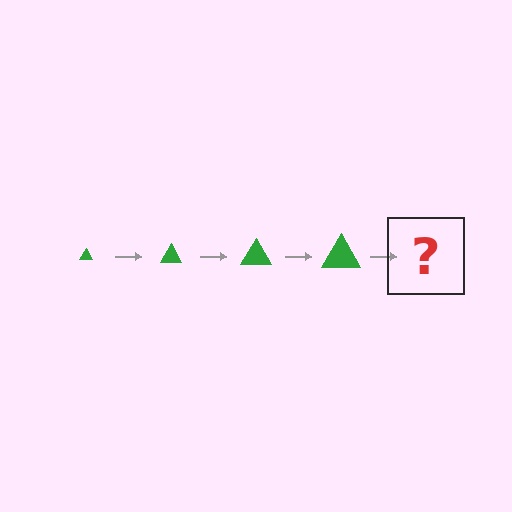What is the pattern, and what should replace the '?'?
The pattern is that the triangle gets progressively larger each step. The '?' should be a green triangle, larger than the previous one.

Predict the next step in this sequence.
The next step is a green triangle, larger than the previous one.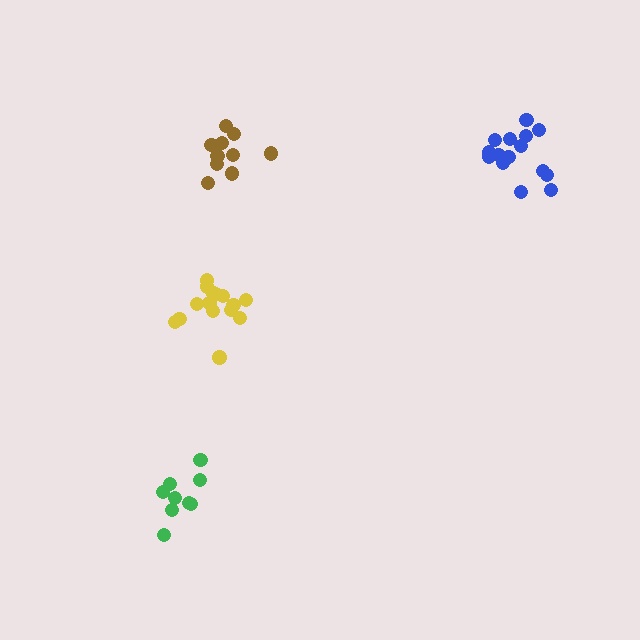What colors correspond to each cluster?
The clusters are colored: yellow, green, blue, brown.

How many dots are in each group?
Group 1: 15 dots, Group 2: 9 dots, Group 3: 15 dots, Group 4: 10 dots (49 total).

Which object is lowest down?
The green cluster is bottommost.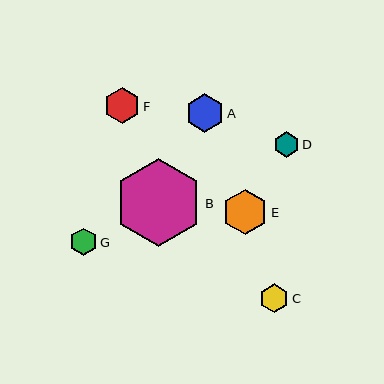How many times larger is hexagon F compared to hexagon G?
Hexagon F is approximately 1.3 times the size of hexagon G.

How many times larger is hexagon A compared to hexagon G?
Hexagon A is approximately 1.4 times the size of hexagon G.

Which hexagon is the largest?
Hexagon B is the largest with a size of approximately 88 pixels.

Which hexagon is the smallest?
Hexagon D is the smallest with a size of approximately 25 pixels.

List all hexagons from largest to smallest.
From largest to smallest: B, E, A, F, C, G, D.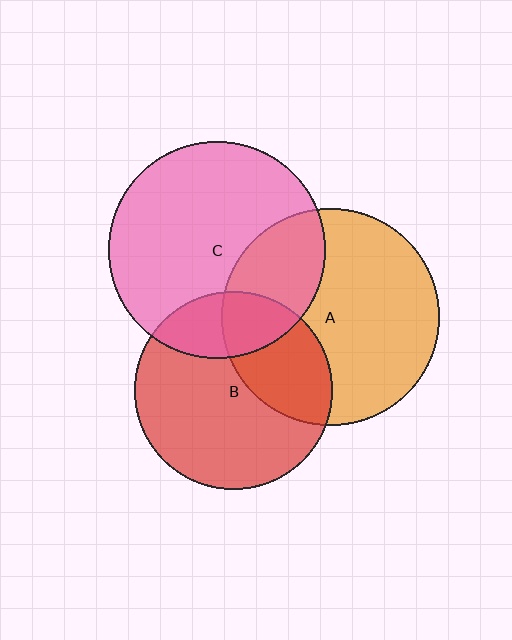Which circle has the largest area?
Circle A (orange).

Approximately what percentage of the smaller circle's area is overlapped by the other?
Approximately 20%.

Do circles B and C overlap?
Yes.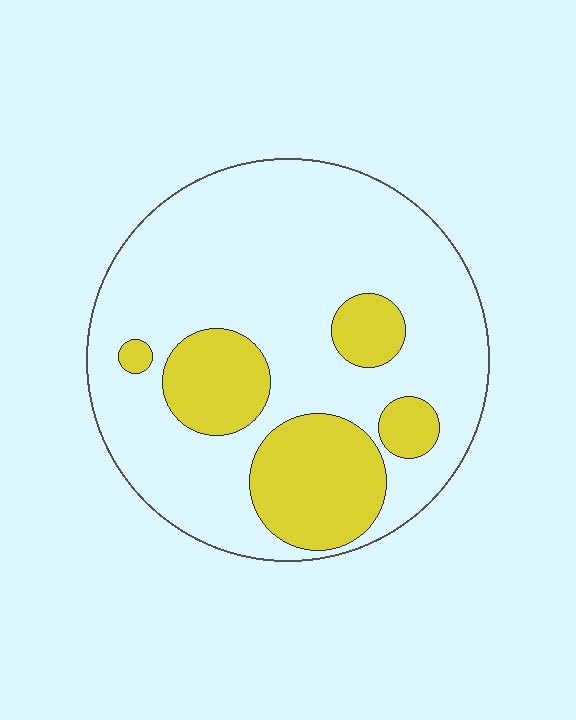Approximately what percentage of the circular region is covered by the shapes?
Approximately 25%.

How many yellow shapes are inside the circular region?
5.